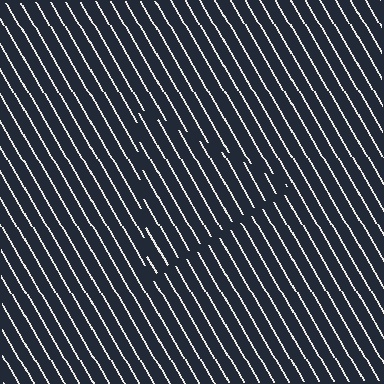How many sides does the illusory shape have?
3 sides — the line-ends trace a triangle.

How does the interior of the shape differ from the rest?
The interior of the shape contains the same grating, shifted by half a period — the contour is defined by the phase discontinuity where line-ends from the inner and outer gratings abut.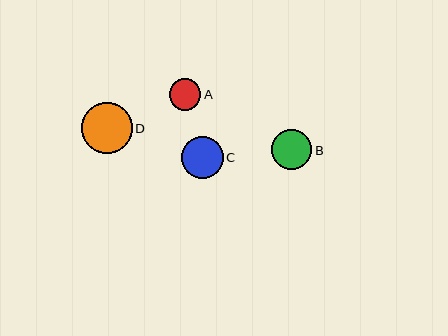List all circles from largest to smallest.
From largest to smallest: D, C, B, A.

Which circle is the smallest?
Circle A is the smallest with a size of approximately 32 pixels.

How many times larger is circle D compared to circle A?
Circle D is approximately 1.6 times the size of circle A.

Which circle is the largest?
Circle D is the largest with a size of approximately 51 pixels.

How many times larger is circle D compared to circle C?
Circle D is approximately 1.2 times the size of circle C.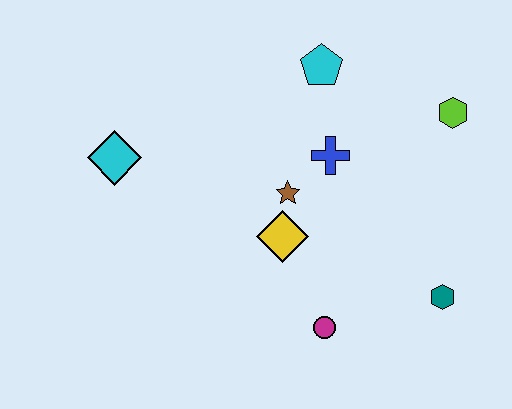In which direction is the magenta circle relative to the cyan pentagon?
The magenta circle is below the cyan pentagon.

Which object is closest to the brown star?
The yellow diamond is closest to the brown star.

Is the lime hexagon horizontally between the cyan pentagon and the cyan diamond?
No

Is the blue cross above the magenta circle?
Yes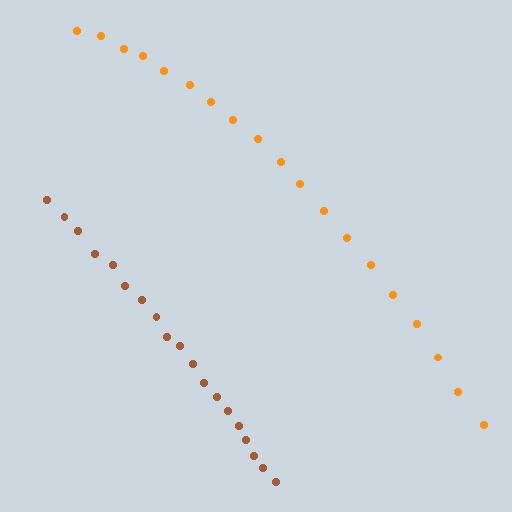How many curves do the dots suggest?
There are 2 distinct paths.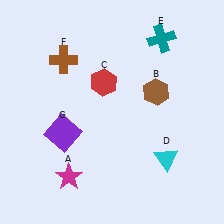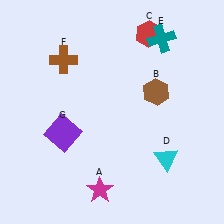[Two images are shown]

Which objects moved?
The objects that moved are: the magenta star (A), the red hexagon (C).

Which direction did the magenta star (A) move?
The magenta star (A) moved right.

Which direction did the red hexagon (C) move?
The red hexagon (C) moved up.